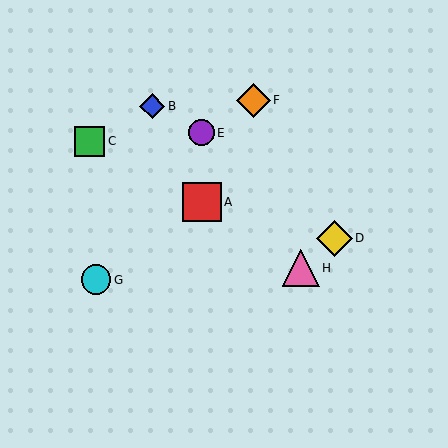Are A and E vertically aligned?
Yes, both are at x≈202.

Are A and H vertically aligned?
No, A is at x≈202 and H is at x≈301.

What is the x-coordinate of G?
Object G is at x≈96.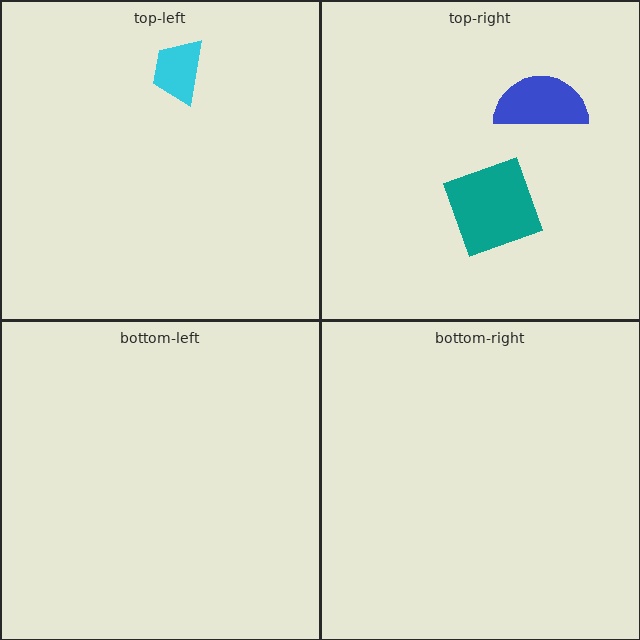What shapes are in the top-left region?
The cyan trapezoid.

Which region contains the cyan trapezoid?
The top-left region.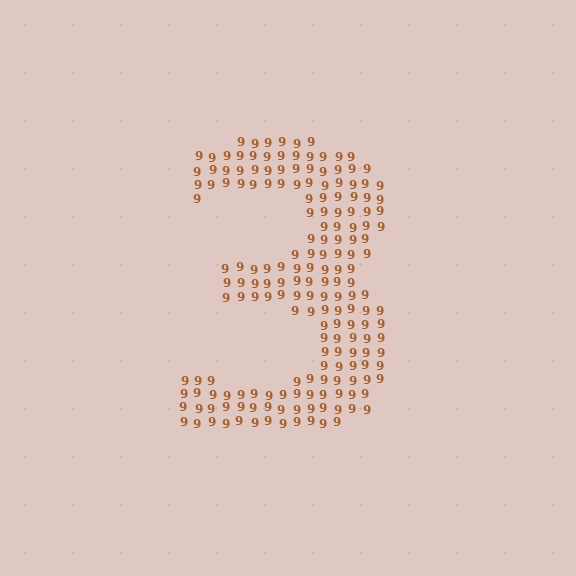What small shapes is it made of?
It is made of small digit 9's.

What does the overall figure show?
The overall figure shows the digit 3.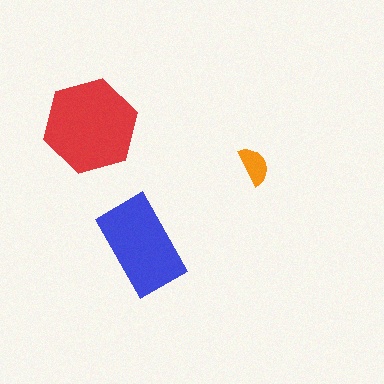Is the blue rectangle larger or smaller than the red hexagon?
Smaller.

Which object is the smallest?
The orange semicircle.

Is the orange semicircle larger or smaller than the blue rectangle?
Smaller.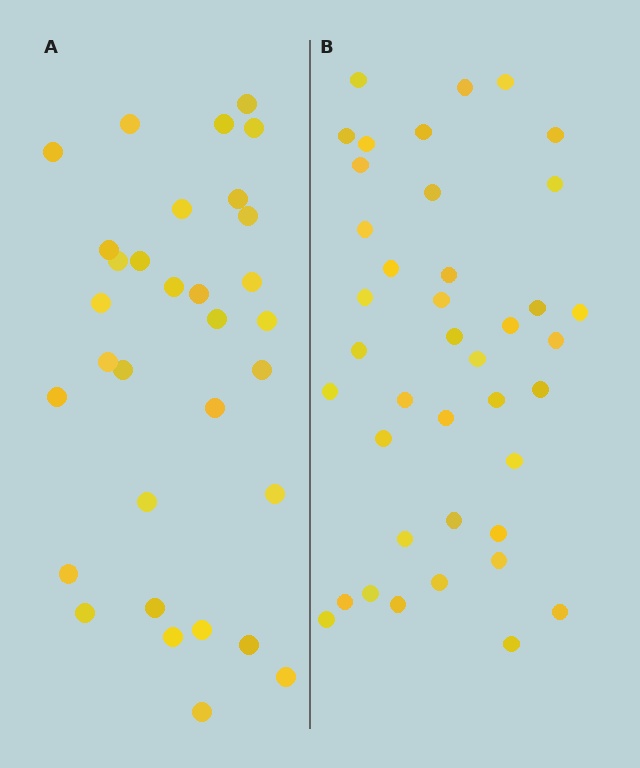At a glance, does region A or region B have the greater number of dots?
Region B (the right region) has more dots.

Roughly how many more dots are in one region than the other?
Region B has roughly 8 or so more dots than region A.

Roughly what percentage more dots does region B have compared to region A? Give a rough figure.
About 25% more.